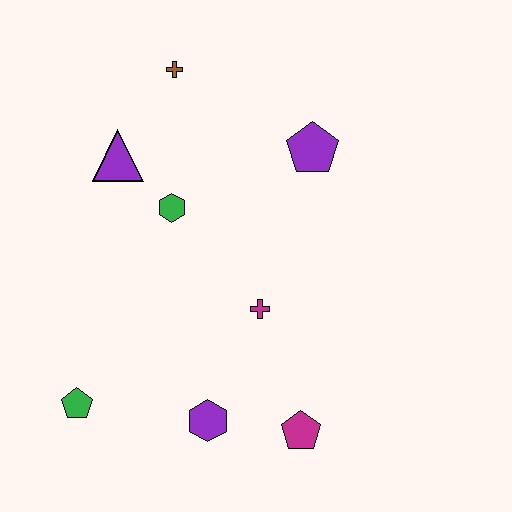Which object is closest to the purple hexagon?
The magenta pentagon is closest to the purple hexagon.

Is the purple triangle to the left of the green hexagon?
Yes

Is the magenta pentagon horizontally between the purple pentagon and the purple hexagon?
Yes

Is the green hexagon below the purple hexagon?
No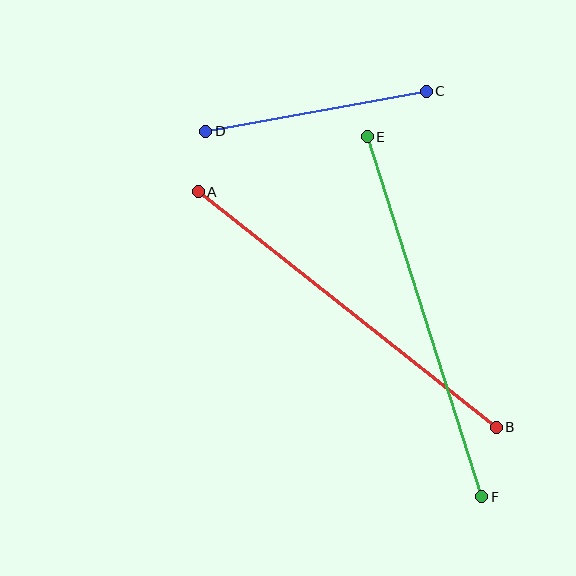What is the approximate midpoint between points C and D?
The midpoint is at approximately (316, 111) pixels.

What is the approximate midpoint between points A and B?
The midpoint is at approximately (347, 310) pixels.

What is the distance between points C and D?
The distance is approximately 224 pixels.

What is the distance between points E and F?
The distance is approximately 378 pixels.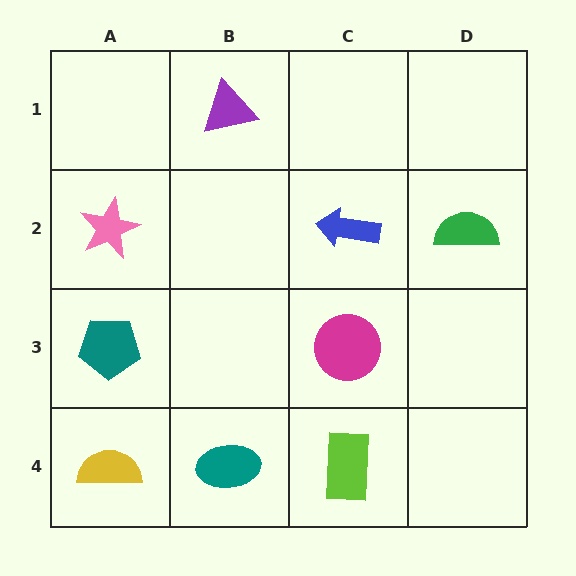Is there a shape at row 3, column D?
No, that cell is empty.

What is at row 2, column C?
A blue arrow.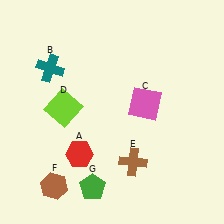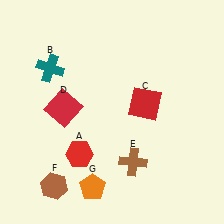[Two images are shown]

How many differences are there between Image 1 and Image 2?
There are 3 differences between the two images.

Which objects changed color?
C changed from pink to red. D changed from lime to red. G changed from green to orange.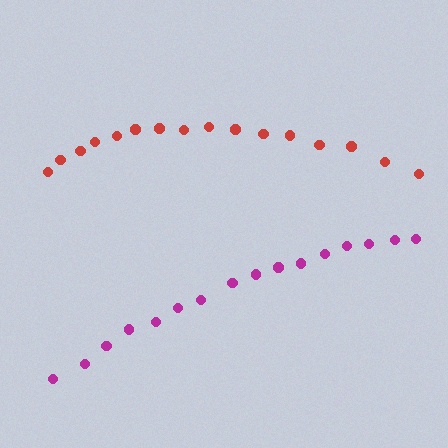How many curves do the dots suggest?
There are 2 distinct paths.